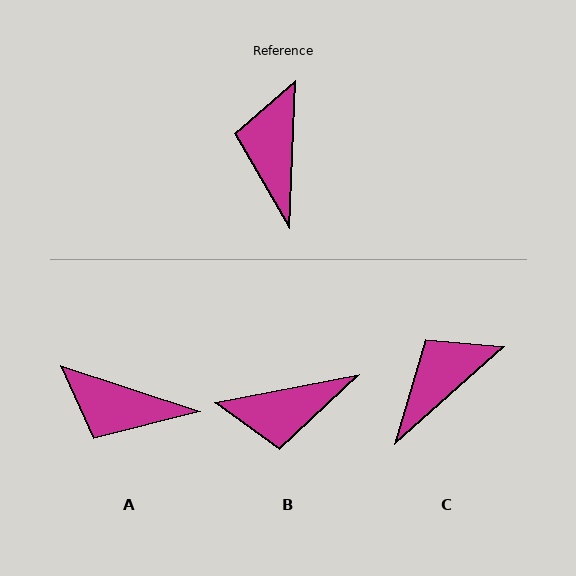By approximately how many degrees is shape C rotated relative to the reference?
Approximately 46 degrees clockwise.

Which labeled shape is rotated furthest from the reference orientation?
B, about 103 degrees away.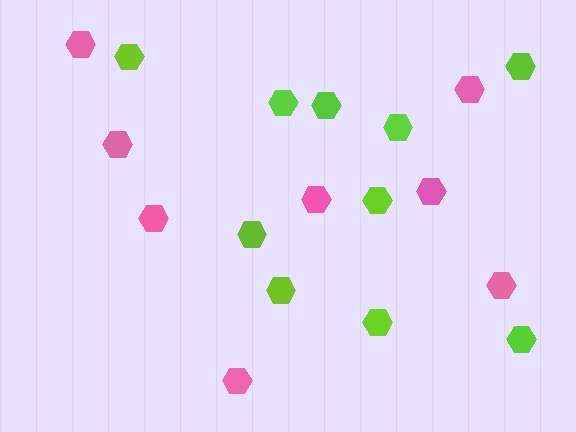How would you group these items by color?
There are 2 groups: one group of lime hexagons (10) and one group of pink hexagons (8).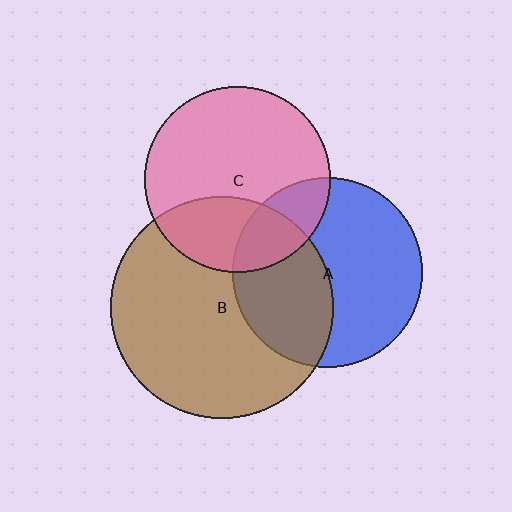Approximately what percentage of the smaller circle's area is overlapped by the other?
Approximately 30%.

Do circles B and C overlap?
Yes.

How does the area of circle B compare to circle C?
Approximately 1.4 times.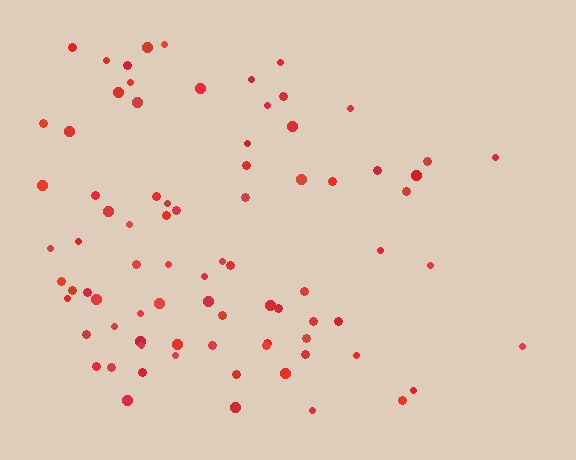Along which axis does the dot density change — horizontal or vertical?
Horizontal.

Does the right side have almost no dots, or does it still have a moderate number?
Still a moderate number, just noticeably fewer than the left.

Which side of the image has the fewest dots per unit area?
The right.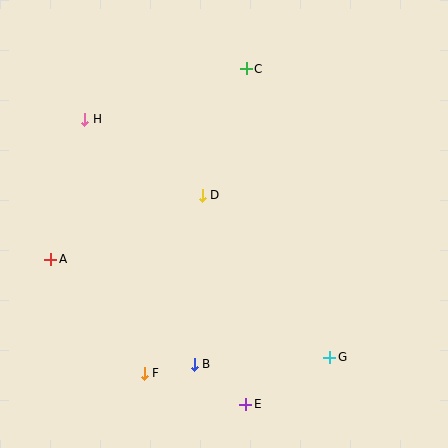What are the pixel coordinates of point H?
Point H is at (85, 119).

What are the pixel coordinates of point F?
Point F is at (144, 373).